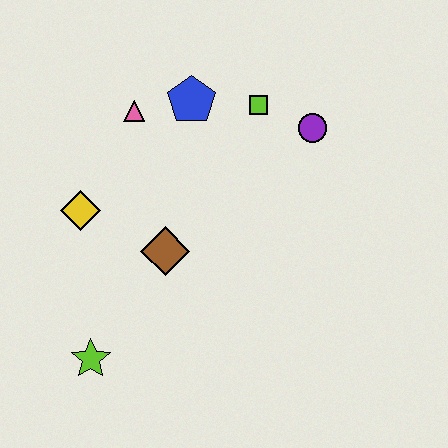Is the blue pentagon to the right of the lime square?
No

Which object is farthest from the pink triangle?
The lime star is farthest from the pink triangle.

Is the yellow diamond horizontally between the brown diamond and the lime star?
No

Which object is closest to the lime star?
The brown diamond is closest to the lime star.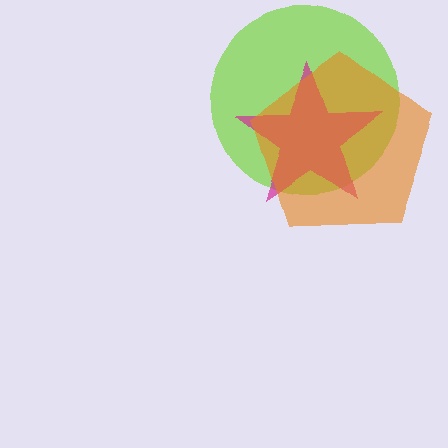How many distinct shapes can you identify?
There are 3 distinct shapes: a lime circle, a magenta star, an orange pentagon.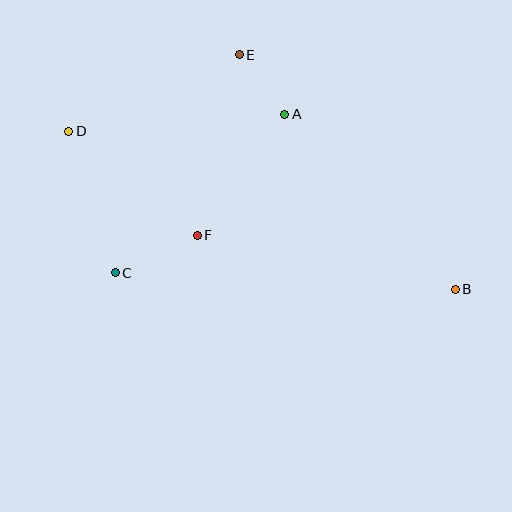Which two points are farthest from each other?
Points B and D are farthest from each other.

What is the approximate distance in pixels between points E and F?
The distance between E and F is approximately 186 pixels.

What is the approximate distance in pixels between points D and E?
The distance between D and E is approximately 187 pixels.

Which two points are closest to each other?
Points A and E are closest to each other.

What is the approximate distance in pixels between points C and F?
The distance between C and F is approximately 90 pixels.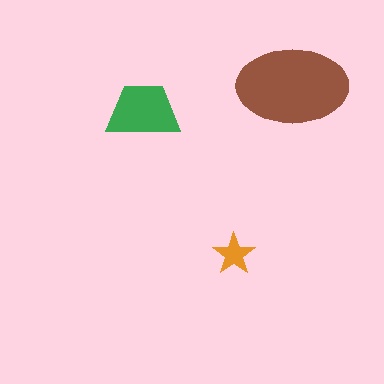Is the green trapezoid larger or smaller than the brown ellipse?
Smaller.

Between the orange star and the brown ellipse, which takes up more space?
The brown ellipse.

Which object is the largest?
The brown ellipse.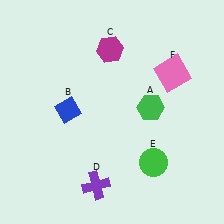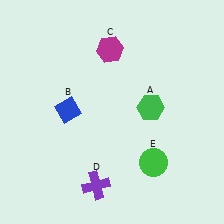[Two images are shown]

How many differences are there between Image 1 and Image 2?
There is 1 difference between the two images.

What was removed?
The pink square (F) was removed in Image 2.